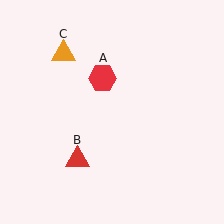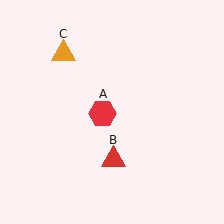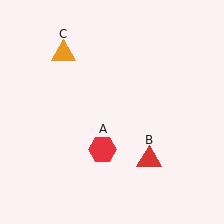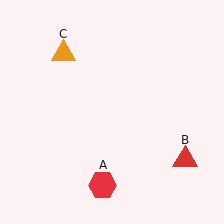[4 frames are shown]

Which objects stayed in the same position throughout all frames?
Orange triangle (object C) remained stationary.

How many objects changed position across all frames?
2 objects changed position: red hexagon (object A), red triangle (object B).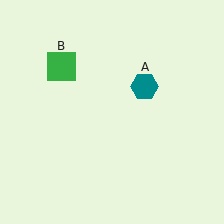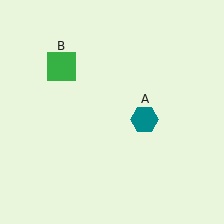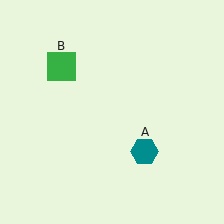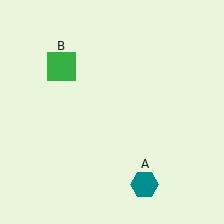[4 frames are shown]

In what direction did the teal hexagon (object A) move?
The teal hexagon (object A) moved down.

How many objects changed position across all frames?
1 object changed position: teal hexagon (object A).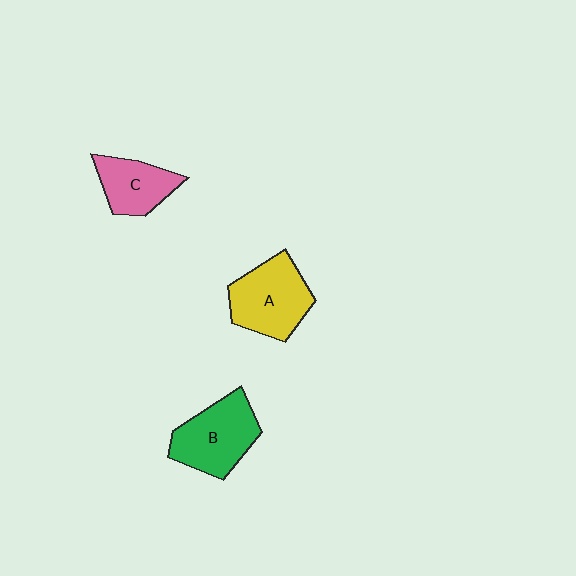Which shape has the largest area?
Shape A (yellow).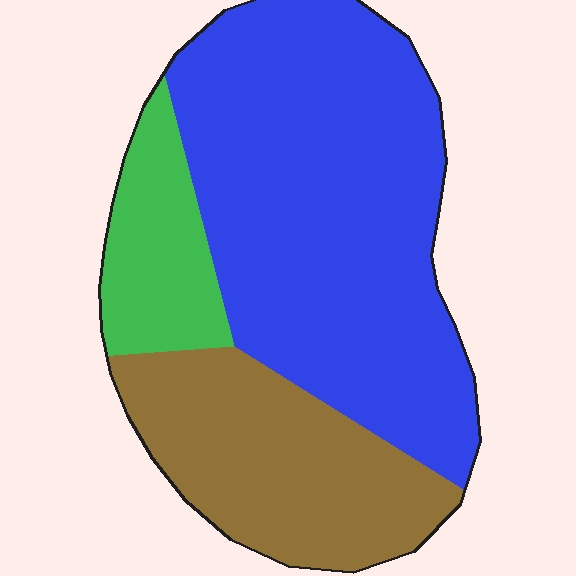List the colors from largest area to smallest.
From largest to smallest: blue, brown, green.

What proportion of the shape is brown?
Brown takes up about one quarter (1/4) of the shape.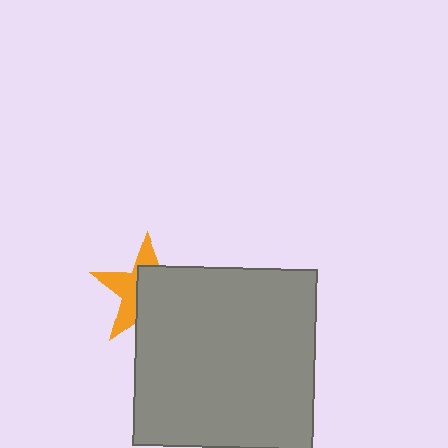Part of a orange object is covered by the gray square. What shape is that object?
It is a star.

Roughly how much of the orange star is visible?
A small part of it is visible (roughly 42%).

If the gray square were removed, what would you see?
You would see the complete orange star.